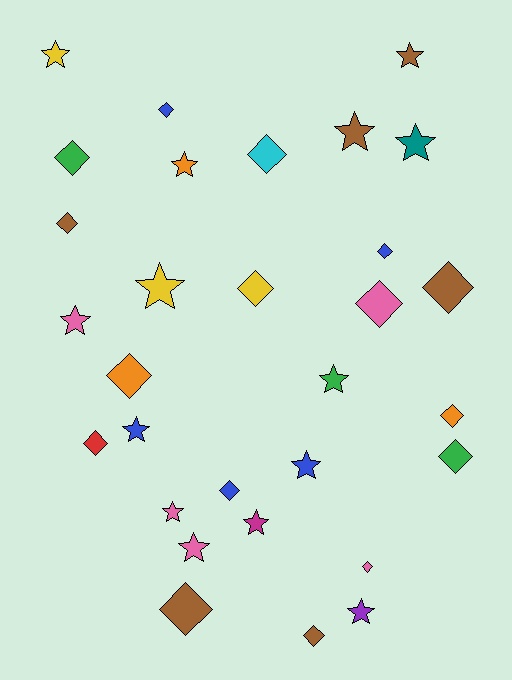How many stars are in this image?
There are 14 stars.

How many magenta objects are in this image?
There is 1 magenta object.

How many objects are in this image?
There are 30 objects.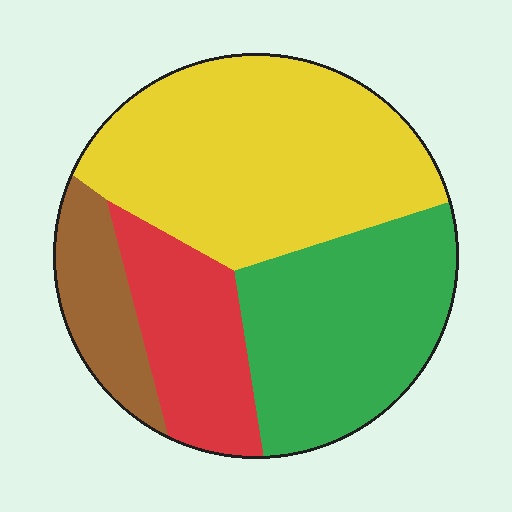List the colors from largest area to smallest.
From largest to smallest: yellow, green, red, brown.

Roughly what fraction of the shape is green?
Green covers 30% of the shape.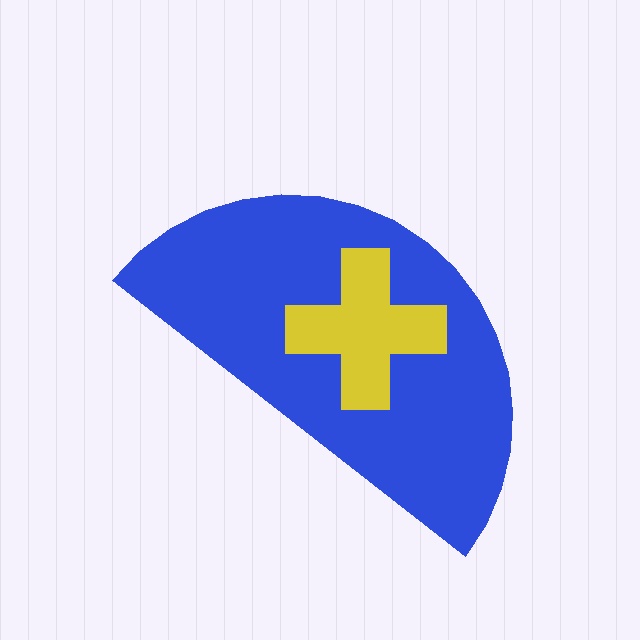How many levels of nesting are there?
2.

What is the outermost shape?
The blue semicircle.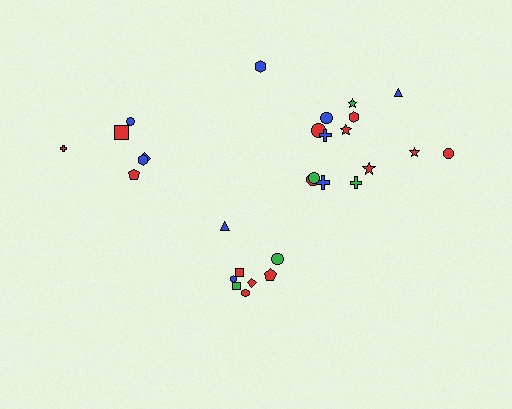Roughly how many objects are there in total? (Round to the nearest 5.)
Roughly 30 objects in total.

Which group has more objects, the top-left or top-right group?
The top-right group.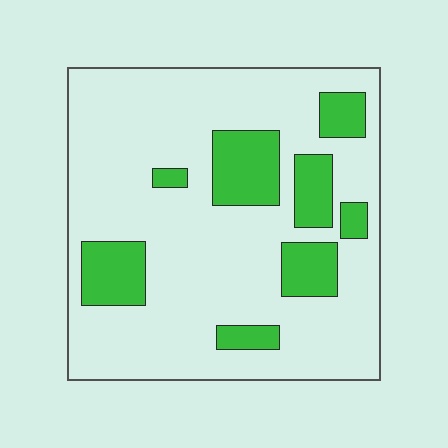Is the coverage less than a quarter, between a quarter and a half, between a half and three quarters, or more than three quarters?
Less than a quarter.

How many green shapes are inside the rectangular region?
8.